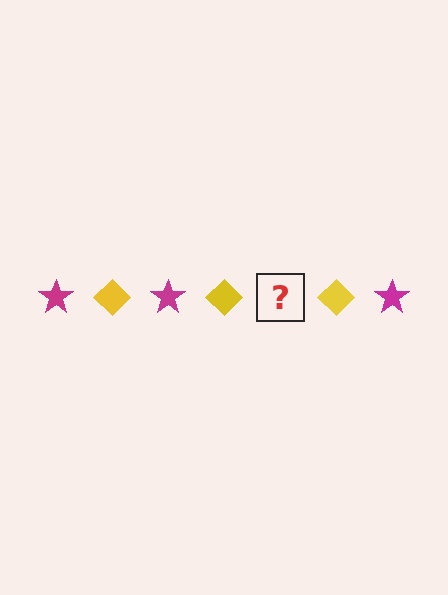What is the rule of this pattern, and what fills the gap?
The rule is that the pattern alternates between magenta star and yellow diamond. The gap should be filled with a magenta star.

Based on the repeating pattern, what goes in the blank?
The blank should be a magenta star.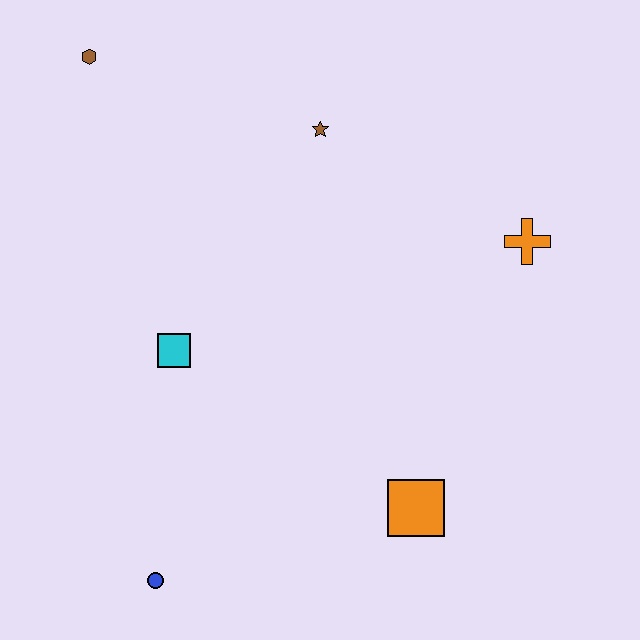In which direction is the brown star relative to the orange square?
The brown star is above the orange square.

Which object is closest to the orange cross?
The brown star is closest to the orange cross.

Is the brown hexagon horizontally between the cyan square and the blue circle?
No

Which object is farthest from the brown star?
The blue circle is farthest from the brown star.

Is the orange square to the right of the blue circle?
Yes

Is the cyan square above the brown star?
No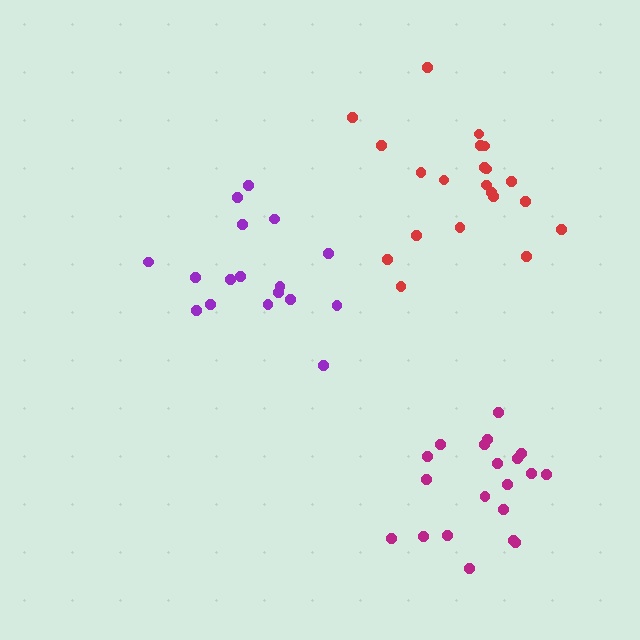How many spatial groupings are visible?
There are 3 spatial groupings.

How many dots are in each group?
Group 1: 20 dots, Group 2: 21 dots, Group 3: 17 dots (58 total).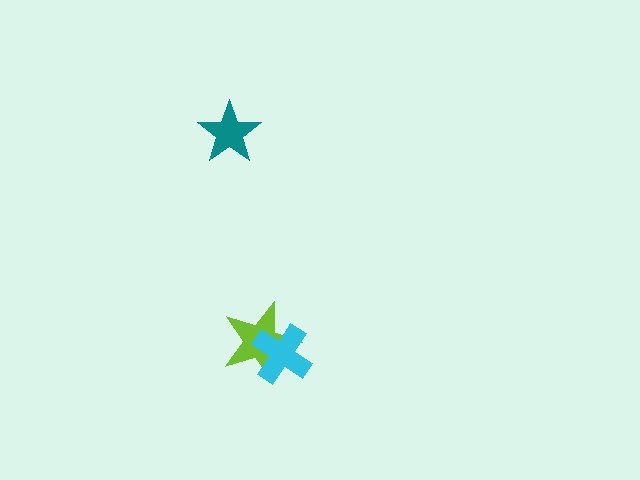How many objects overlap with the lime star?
1 object overlaps with the lime star.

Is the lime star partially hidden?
Yes, it is partially covered by another shape.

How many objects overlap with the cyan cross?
1 object overlaps with the cyan cross.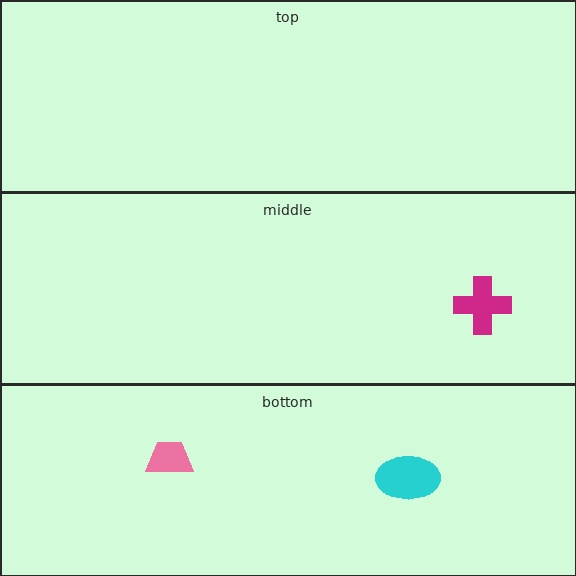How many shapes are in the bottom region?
2.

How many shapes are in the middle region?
1.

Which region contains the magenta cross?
The middle region.